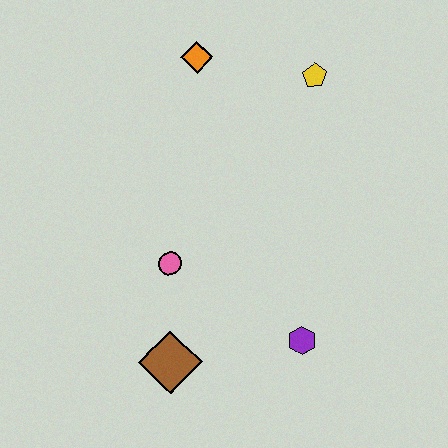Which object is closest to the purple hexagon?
The brown diamond is closest to the purple hexagon.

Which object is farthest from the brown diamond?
The yellow pentagon is farthest from the brown diamond.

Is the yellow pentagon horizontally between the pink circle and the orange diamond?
No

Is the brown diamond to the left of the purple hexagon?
Yes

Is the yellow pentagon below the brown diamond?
No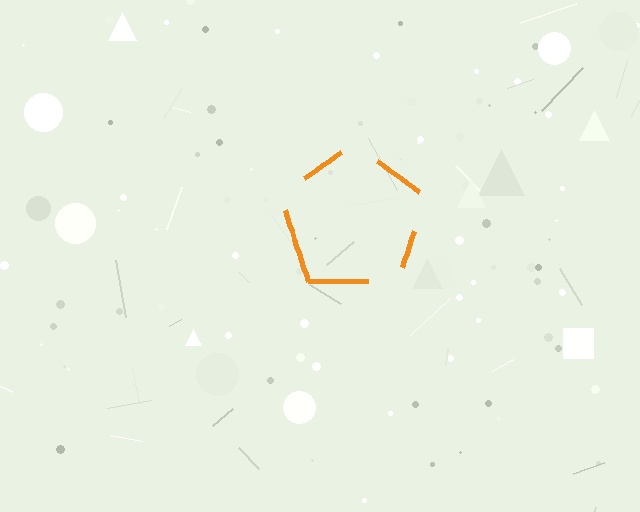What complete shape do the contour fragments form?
The contour fragments form a pentagon.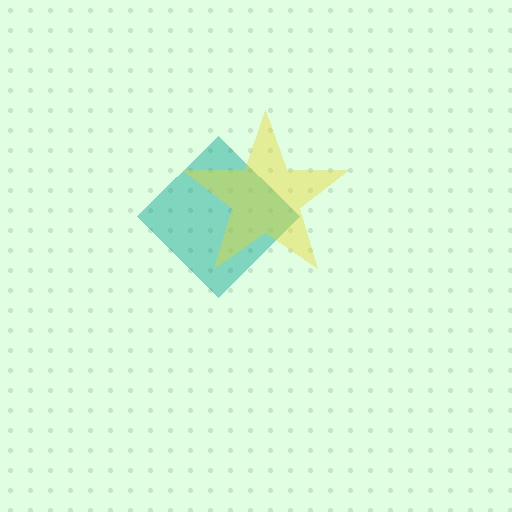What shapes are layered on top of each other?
The layered shapes are: a teal diamond, a yellow star.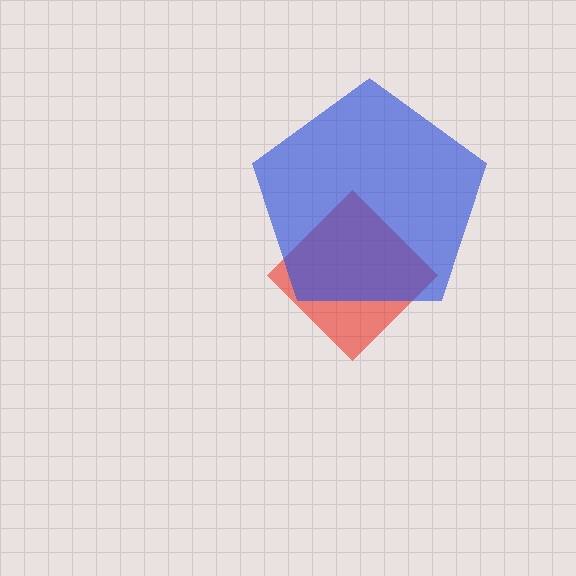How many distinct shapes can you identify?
There are 2 distinct shapes: a red diamond, a blue pentagon.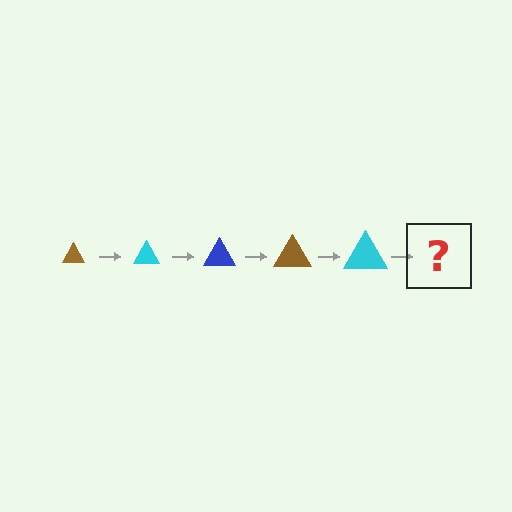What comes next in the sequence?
The next element should be a blue triangle, larger than the previous one.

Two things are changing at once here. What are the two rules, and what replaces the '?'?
The two rules are that the triangle grows larger each step and the color cycles through brown, cyan, and blue. The '?' should be a blue triangle, larger than the previous one.